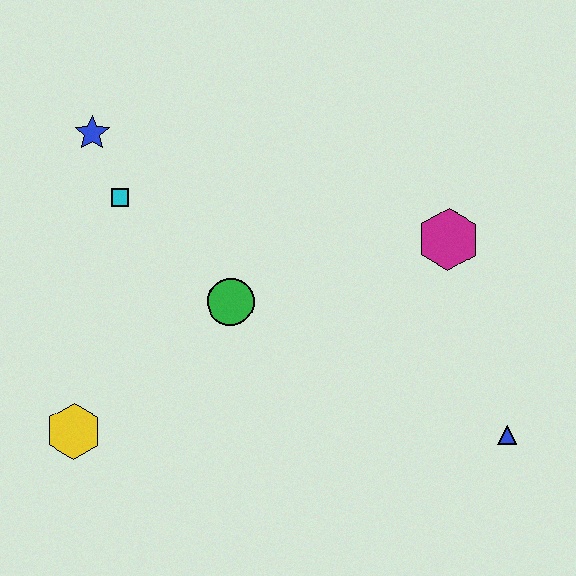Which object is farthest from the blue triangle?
The blue star is farthest from the blue triangle.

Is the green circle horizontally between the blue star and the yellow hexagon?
No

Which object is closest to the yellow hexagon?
The green circle is closest to the yellow hexagon.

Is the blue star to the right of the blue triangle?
No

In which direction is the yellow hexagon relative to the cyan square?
The yellow hexagon is below the cyan square.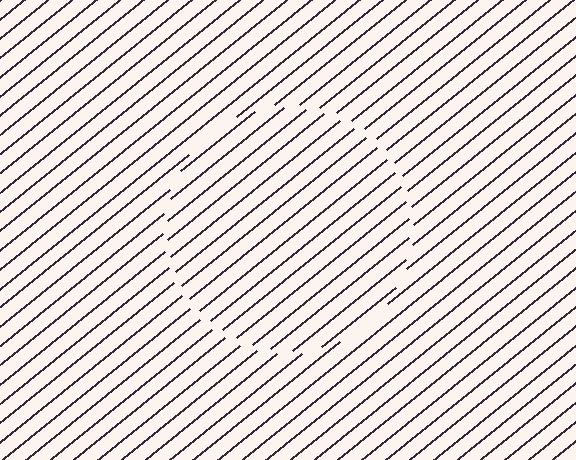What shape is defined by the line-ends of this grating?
An illusory circle. The interior of the shape contains the same grating, shifted by half a period — the contour is defined by the phase discontinuity where line-ends from the inner and outer gratings abut.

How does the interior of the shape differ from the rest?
The interior of the shape contains the same grating, shifted by half a period — the contour is defined by the phase discontinuity where line-ends from the inner and outer gratings abut.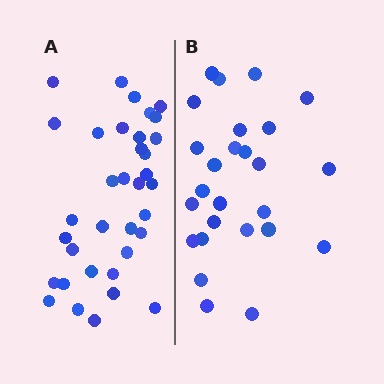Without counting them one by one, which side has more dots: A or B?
Region A (the left region) has more dots.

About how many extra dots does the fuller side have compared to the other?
Region A has roughly 8 or so more dots than region B.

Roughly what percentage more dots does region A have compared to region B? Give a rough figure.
About 35% more.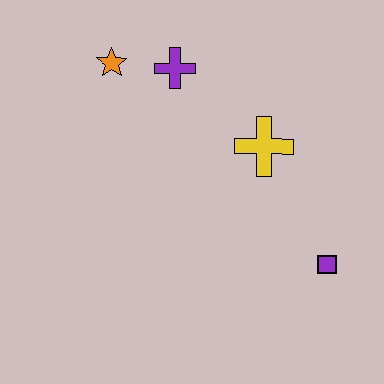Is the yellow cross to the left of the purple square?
Yes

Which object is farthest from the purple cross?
The purple square is farthest from the purple cross.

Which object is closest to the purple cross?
The orange star is closest to the purple cross.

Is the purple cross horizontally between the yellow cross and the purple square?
No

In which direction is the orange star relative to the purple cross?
The orange star is to the left of the purple cross.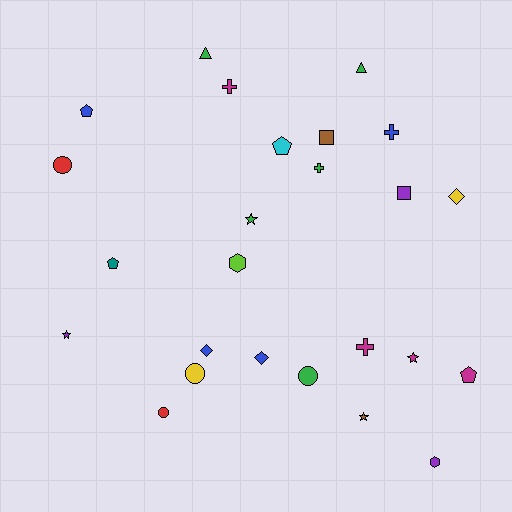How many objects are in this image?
There are 25 objects.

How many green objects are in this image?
There are 5 green objects.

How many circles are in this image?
There are 4 circles.